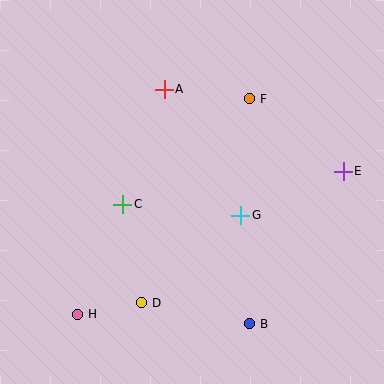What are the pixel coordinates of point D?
Point D is at (141, 303).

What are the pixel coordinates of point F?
Point F is at (249, 99).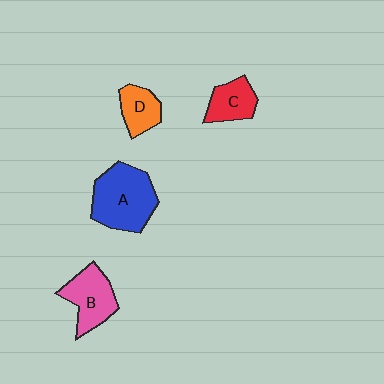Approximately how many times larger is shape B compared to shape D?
Approximately 1.5 times.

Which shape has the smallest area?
Shape D (orange).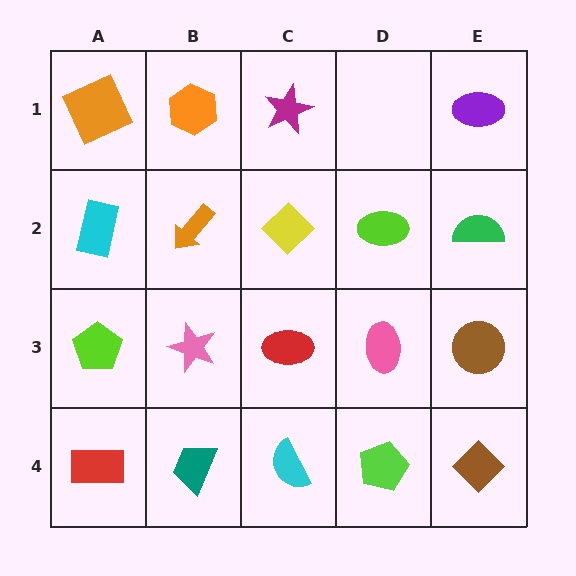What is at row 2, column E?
A green semicircle.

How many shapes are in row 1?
4 shapes.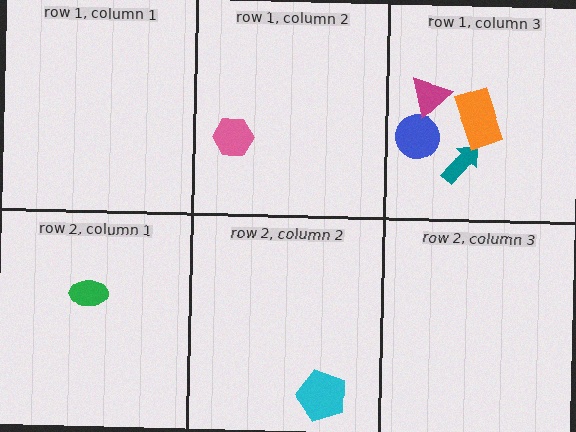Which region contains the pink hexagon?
The row 1, column 2 region.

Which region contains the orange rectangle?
The row 1, column 3 region.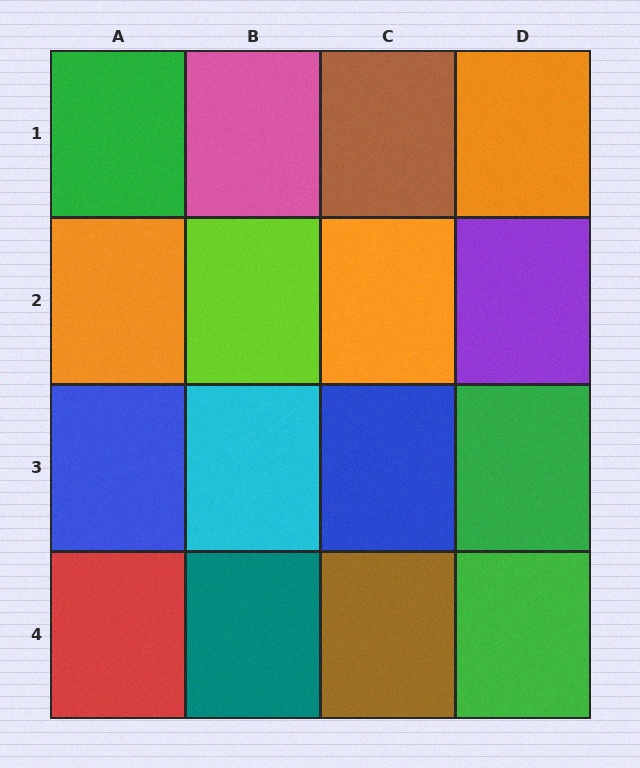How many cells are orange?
3 cells are orange.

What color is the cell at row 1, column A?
Green.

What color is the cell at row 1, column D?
Orange.